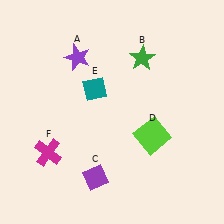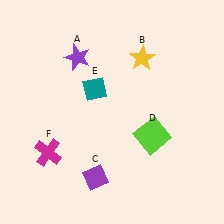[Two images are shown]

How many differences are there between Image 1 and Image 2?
There is 1 difference between the two images.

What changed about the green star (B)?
In Image 1, B is green. In Image 2, it changed to yellow.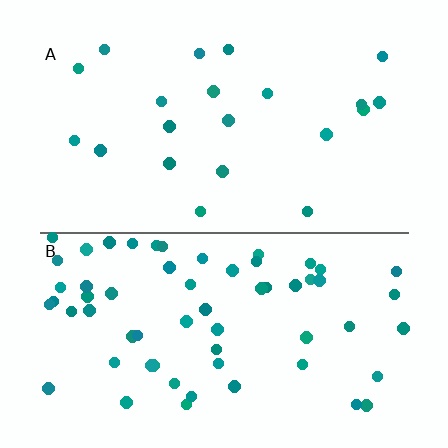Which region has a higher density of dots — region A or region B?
B (the bottom).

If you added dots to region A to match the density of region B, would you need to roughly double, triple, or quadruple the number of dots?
Approximately triple.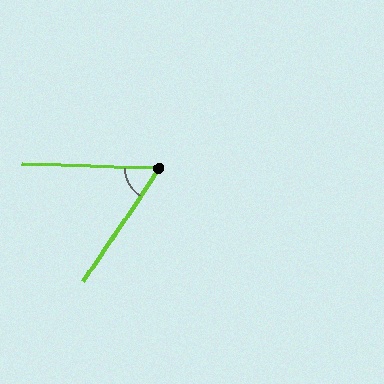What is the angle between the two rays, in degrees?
Approximately 58 degrees.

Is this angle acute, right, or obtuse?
It is acute.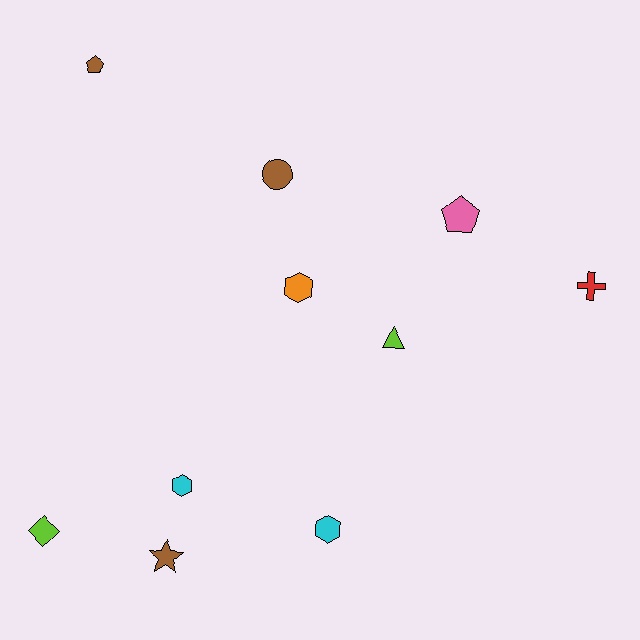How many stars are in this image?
There is 1 star.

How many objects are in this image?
There are 10 objects.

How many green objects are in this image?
There are no green objects.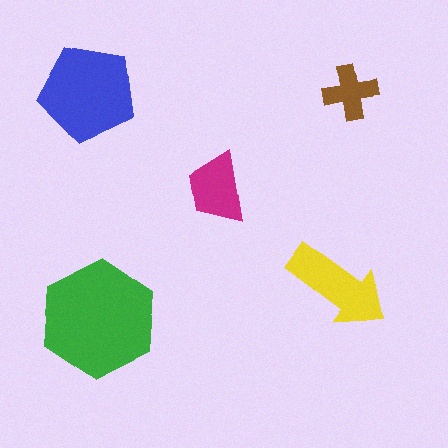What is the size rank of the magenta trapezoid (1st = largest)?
4th.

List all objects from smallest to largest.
The brown cross, the magenta trapezoid, the yellow arrow, the blue pentagon, the green hexagon.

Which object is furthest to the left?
The blue pentagon is leftmost.